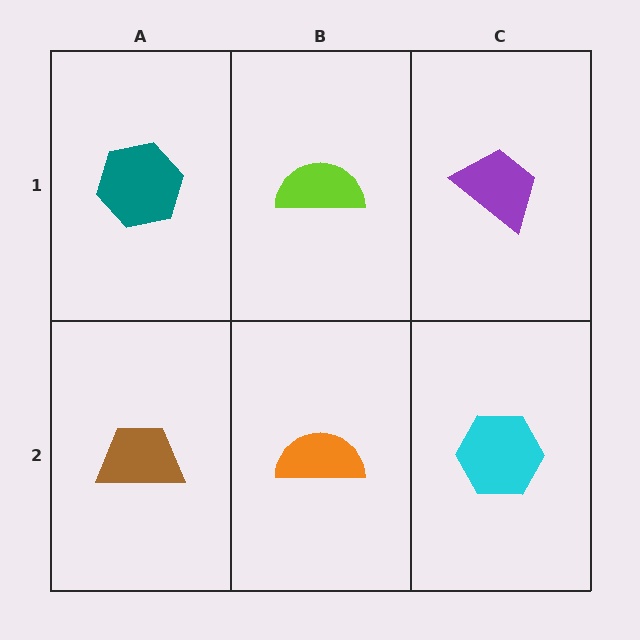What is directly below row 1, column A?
A brown trapezoid.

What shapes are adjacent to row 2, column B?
A lime semicircle (row 1, column B), a brown trapezoid (row 2, column A), a cyan hexagon (row 2, column C).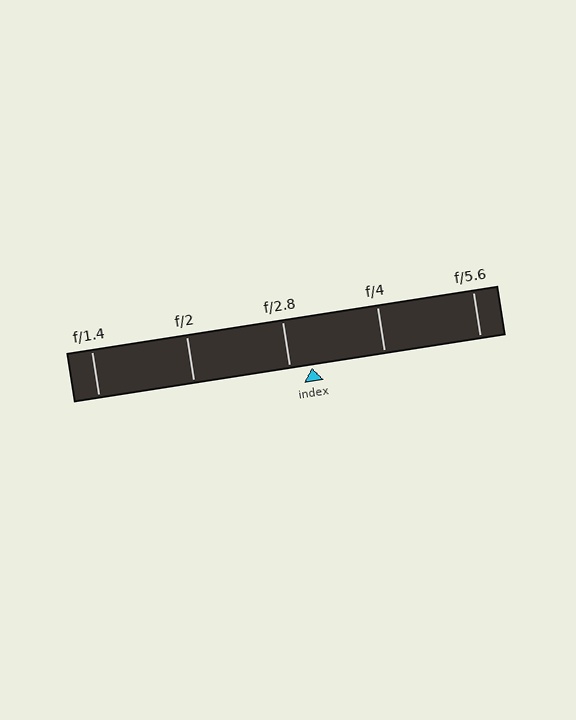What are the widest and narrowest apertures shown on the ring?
The widest aperture shown is f/1.4 and the narrowest is f/5.6.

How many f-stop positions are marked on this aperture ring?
There are 5 f-stop positions marked.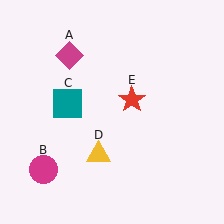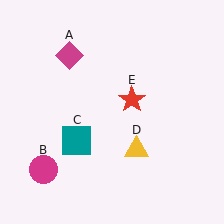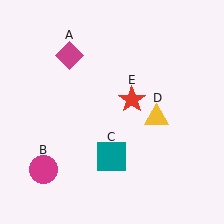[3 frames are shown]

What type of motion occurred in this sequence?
The teal square (object C), yellow triangle (object D) rotated counterclockwise around the center of the scene.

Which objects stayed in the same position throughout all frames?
Magenta diamond (object A) and magenta circle (object B) and red star (object E) remained stationary.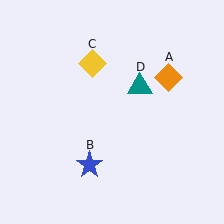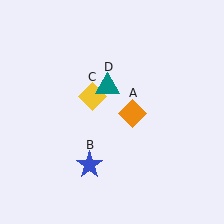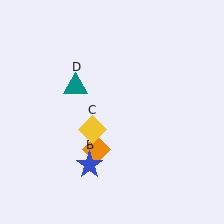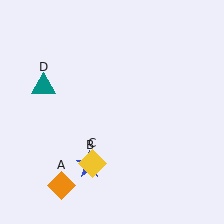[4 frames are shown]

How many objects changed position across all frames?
3 objects changed position: orange diamond (object A), yellow diamond (object C), teal triangle (object D).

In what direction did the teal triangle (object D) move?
The teal triangle (object D) moved left.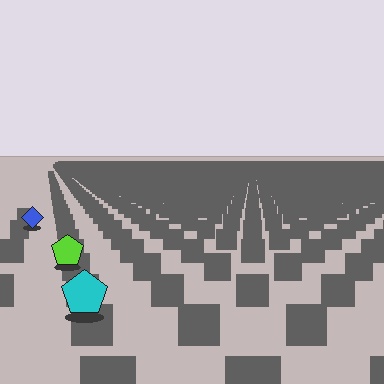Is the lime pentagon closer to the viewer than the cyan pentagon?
No. The cyan pentagon is closer — you can tell from the texture gradient: the ground texture is coarser near it.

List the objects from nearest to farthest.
From nearest to farthest: the cyan pentagon, the lime pentagon, the blue diamond.